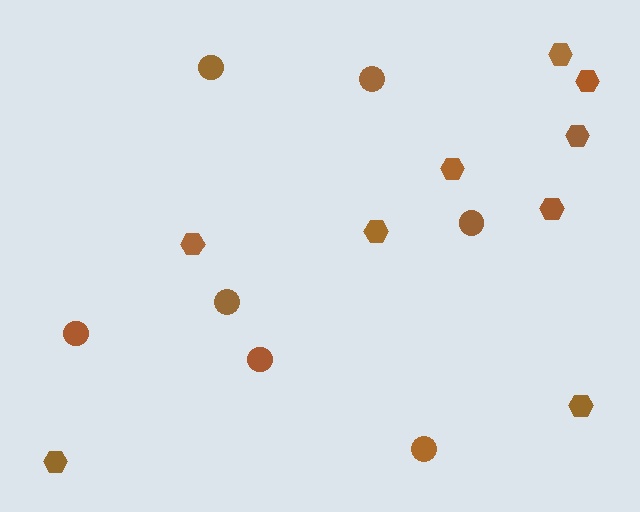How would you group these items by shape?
There are 2 groups: one group of circles (7) and one group of hexagons (9).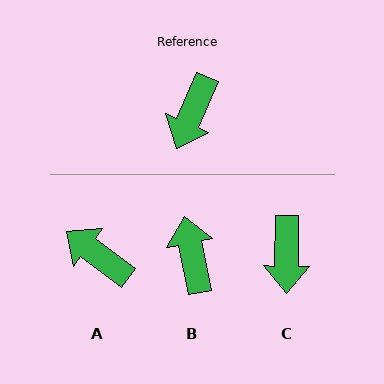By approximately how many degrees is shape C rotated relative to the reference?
Approximately 23 degrees counter-clockwise.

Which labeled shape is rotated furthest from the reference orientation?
B, about 145 degrees away.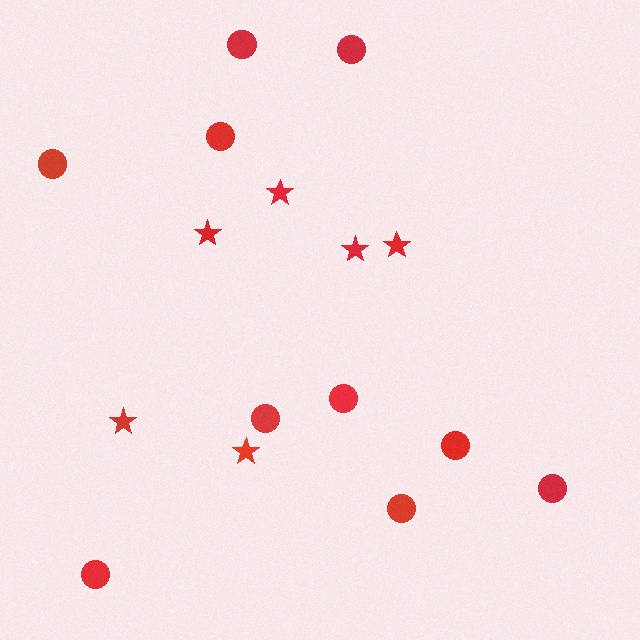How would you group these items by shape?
There are 2 groups: one group of stars (6) and one group of circles (10).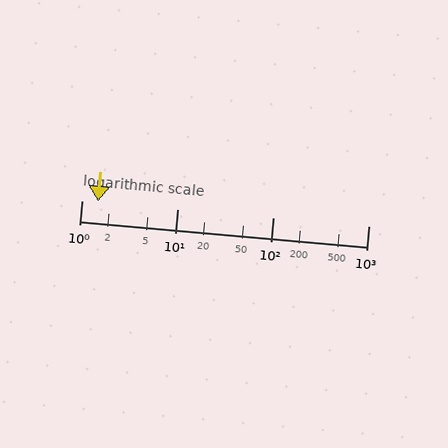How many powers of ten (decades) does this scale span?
The scale spans 3 decades, from 1 to 1000.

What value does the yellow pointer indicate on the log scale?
The pointer indicates approximately 1.5.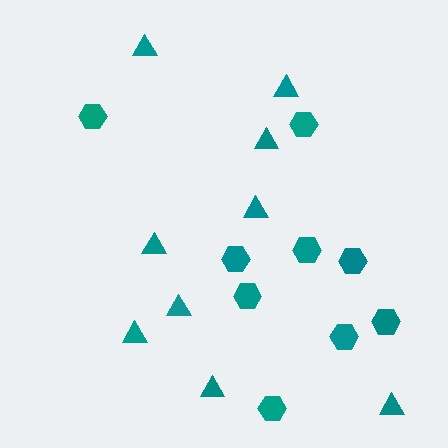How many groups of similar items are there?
There are 2 groups: one group of triangles (9) and one group of hexagons (9).